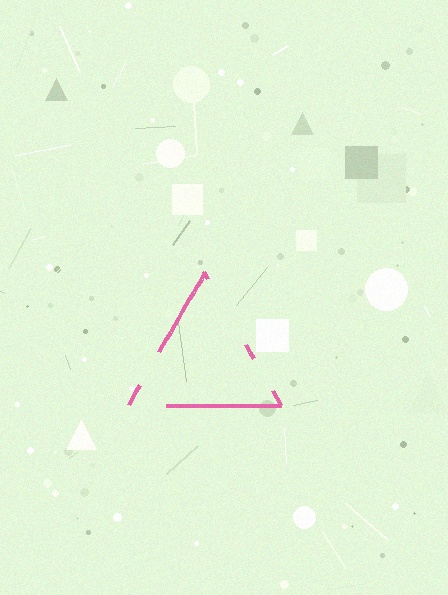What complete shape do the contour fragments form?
The contour fragments form a triangle.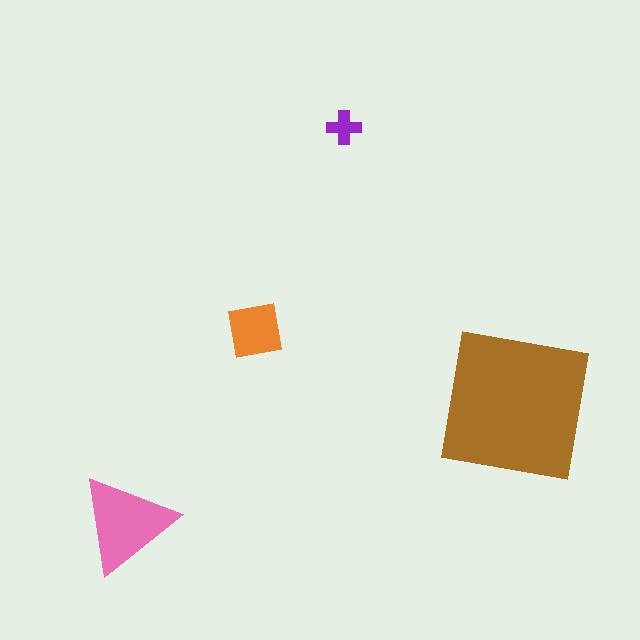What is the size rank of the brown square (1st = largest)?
1st.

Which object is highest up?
The purple cross is topmost.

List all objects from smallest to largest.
The purple cross, the orange square, the pink triangle, the brown square.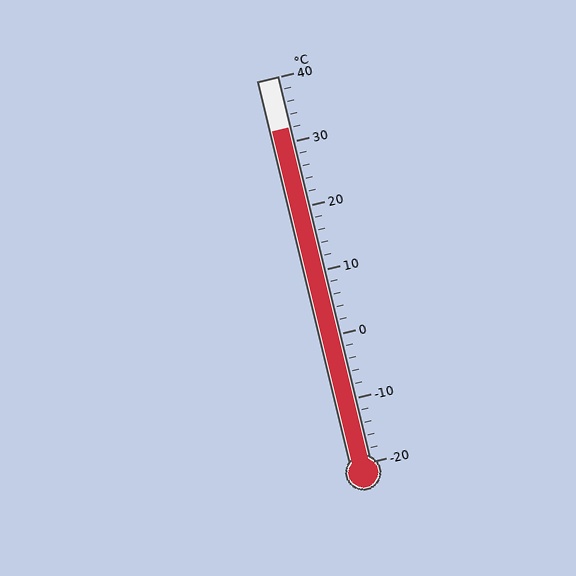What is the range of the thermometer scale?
The thermometer scale ranges from -20°C to 40°C.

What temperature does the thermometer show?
The thermometer shows approximately 32°C.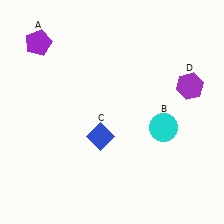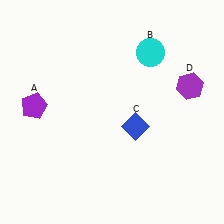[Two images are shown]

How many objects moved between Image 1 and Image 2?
3 objects moved between the two images.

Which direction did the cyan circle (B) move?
The cyan circle (B) moved up.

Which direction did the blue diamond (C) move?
The blue diamond (C) moved right.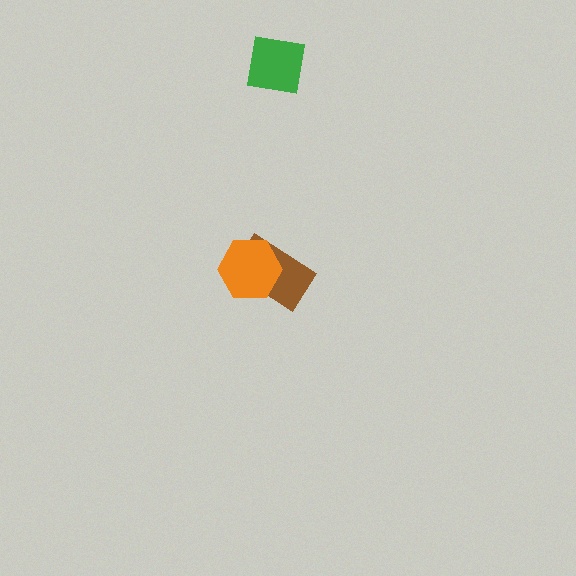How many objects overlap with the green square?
0 objects overlap with the green square.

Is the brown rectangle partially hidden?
Yes, it is partially covered by another shape.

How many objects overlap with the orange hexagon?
1 object overlaps with the orange hexagon.